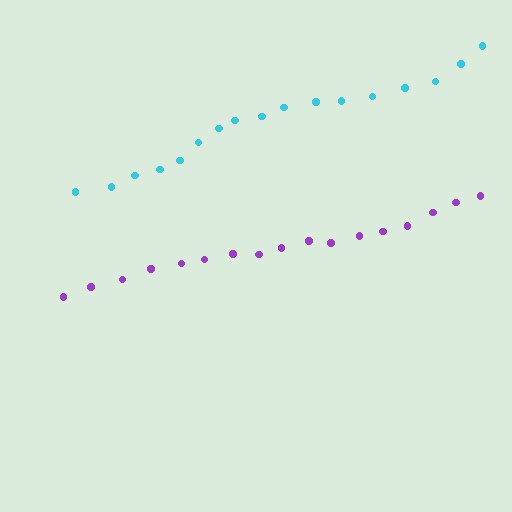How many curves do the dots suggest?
There are 2 distinct paths.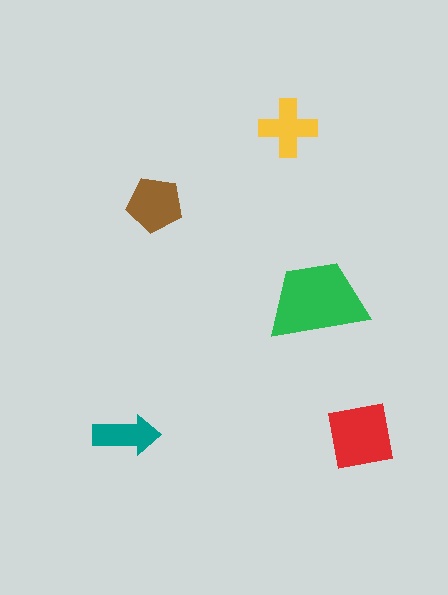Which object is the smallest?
The teal arrow.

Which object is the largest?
The green trapezoid.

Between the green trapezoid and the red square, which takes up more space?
The green trapezoid.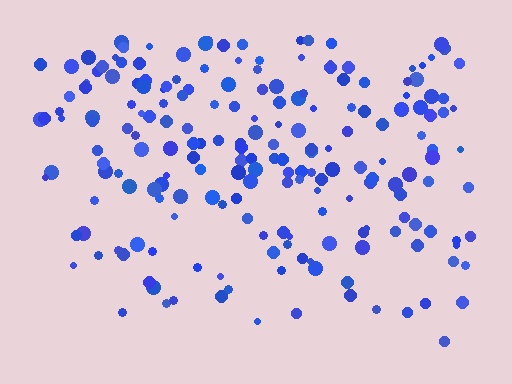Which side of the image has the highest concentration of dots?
The top.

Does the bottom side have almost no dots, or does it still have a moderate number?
Still a moderate number, just noticeably fewer than the top.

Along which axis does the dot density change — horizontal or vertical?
Vertical.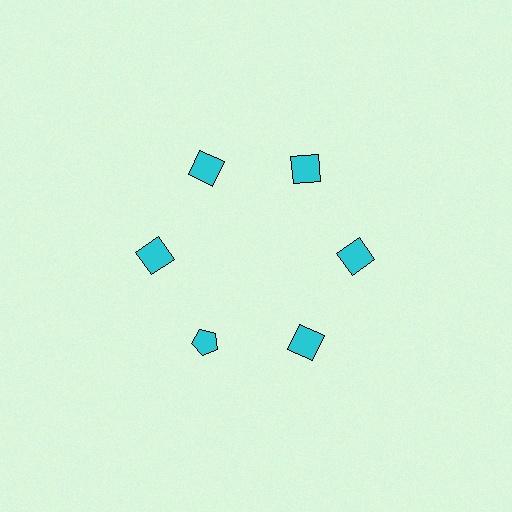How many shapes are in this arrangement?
There are 6 shapes arranged in a ring pattern.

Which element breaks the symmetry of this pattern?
The cyan pentagon at roughly the 7 o'clock position breaks the symmetry. All other shapes are cyan squares.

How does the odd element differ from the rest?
It has a different shape: pentagon instead of square.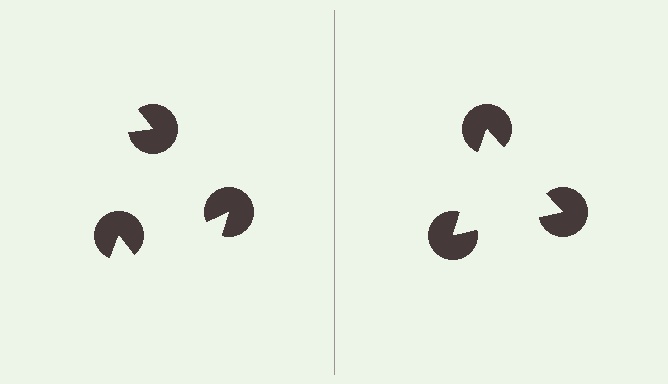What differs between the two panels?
The pac-man discs are positioned identically on both sides; only the wedge orientations differ. On the right they align to a triangle; on the left they are misaligned.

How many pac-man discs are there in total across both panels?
6 — 3 on each side.